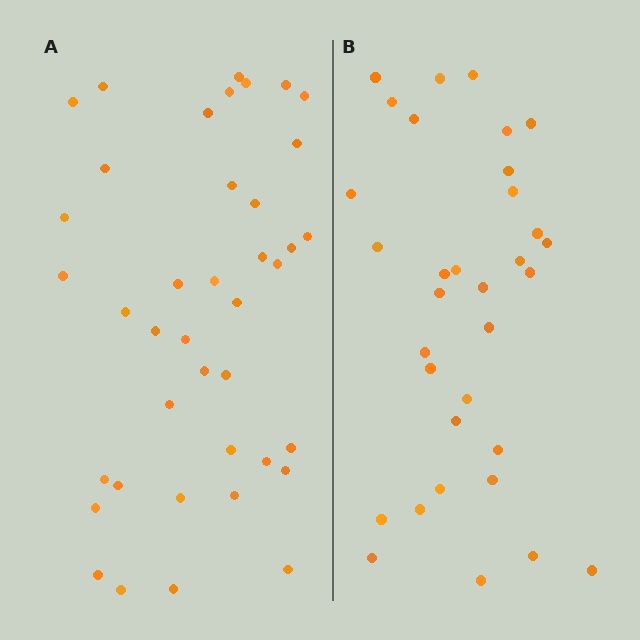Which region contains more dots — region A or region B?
Region A (the left region) has more dots.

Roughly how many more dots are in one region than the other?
Region A has roughly 8 or so more dots than region B.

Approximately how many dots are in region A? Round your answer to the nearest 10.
About 40 dots.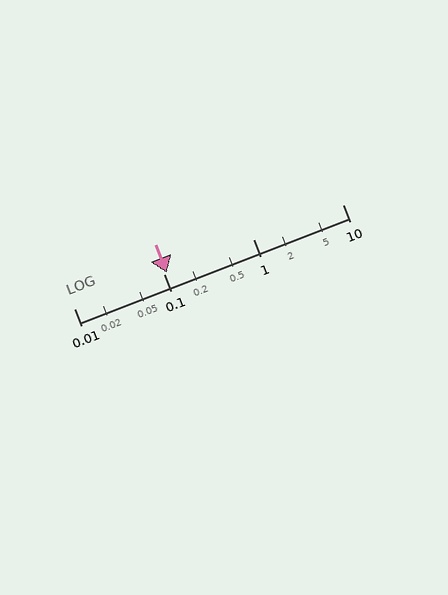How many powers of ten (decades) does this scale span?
The scale spans 3 decades, from 0.01 to 10.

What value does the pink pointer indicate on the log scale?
The pointer indicates approximately 0.11.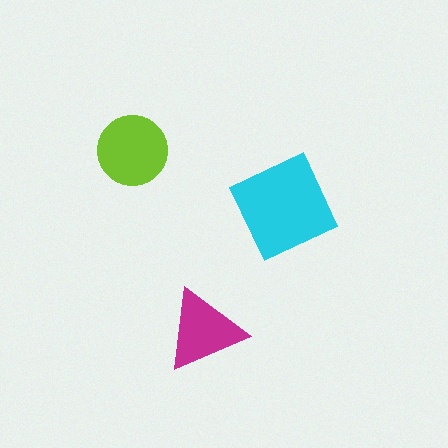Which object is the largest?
The cyan square.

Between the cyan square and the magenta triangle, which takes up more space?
The cyan square.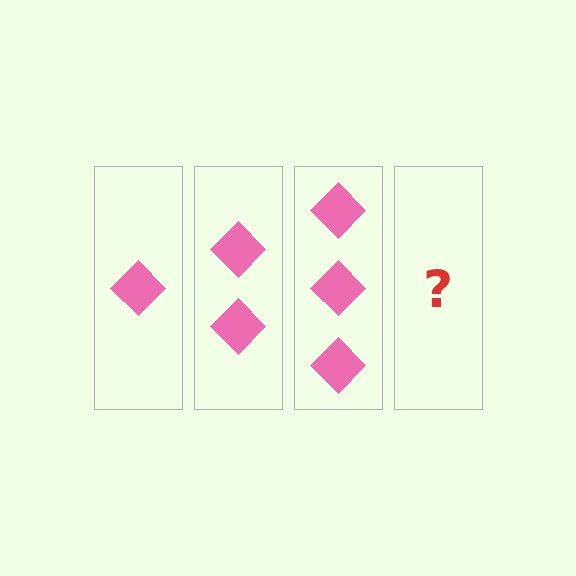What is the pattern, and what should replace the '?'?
The pattern is that each step adds one more diamond. The '?' should be 4 diamonds.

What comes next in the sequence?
The next element should be 4 diamonds.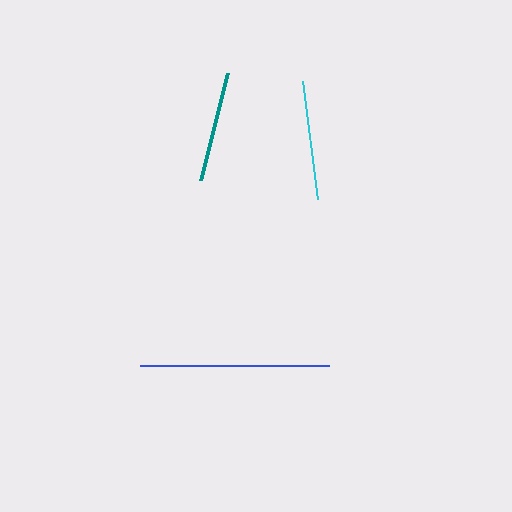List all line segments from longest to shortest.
From longest to shortest: blue, cyan, teal.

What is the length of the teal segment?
The teal segment is approximately 111 pixels long.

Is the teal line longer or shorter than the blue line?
The blue line is longer than the teal line.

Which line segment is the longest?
The blue line is the longest at approximately 189 pixels.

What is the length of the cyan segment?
The cyan segment is approximately 119 pixels long.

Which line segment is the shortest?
The teal line is the shortest at approximately 111 pixels.